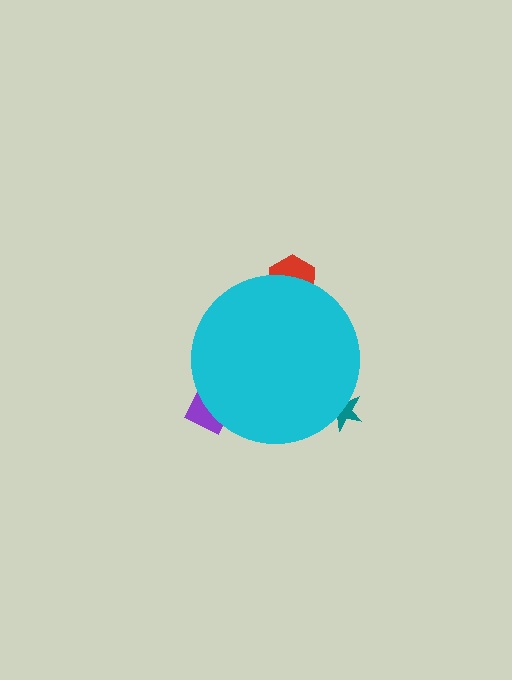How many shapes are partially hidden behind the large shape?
3 shapes are partially hidden.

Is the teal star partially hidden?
Yes, the teal star is partially hidden behind the cyan circle.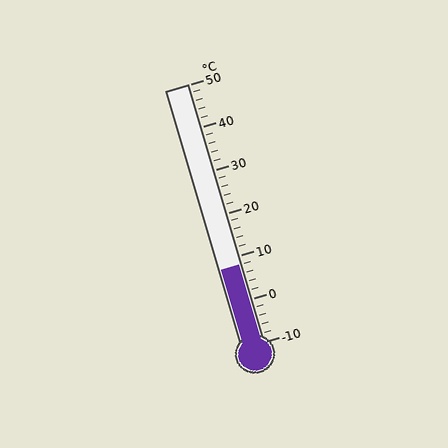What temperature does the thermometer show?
The thermometer shows approximately 8°C.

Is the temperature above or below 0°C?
The temperature is above 0°C.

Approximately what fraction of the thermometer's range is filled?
The thermometer is filled to approximately 30% of its range.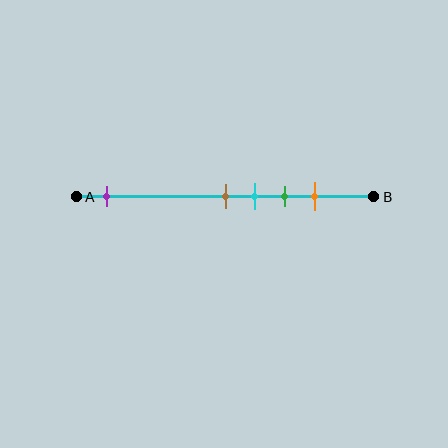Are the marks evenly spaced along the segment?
No, the marks are not evenly spaced.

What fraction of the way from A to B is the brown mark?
The brown mark is approximately 50% (0.5) of the way from A to B.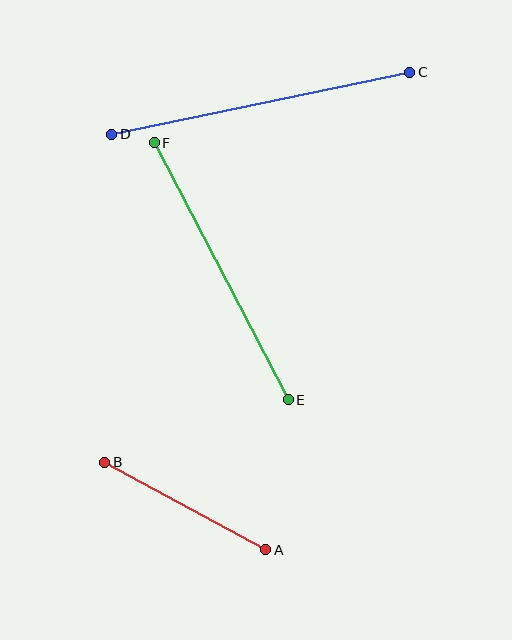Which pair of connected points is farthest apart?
Points C and D are farthest apart.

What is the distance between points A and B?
The distance is approximately 183 pixels.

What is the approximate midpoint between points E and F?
The midpoint is at approximately (221, 271) pixels.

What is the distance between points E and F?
The distance is approximately 290 pixels.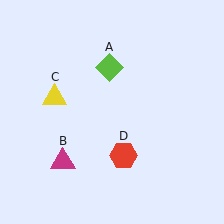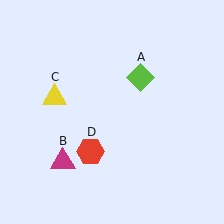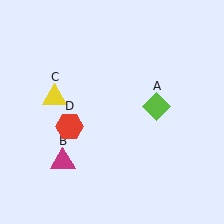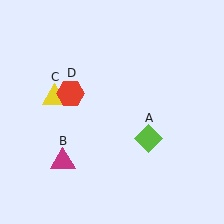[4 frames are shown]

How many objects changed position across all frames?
2 objects changed position: lime diamond (object A), red hexagon (object D).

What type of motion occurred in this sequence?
The lime diamond (object A), red hexagon (object D) rotated clockwise around the center of the scene.